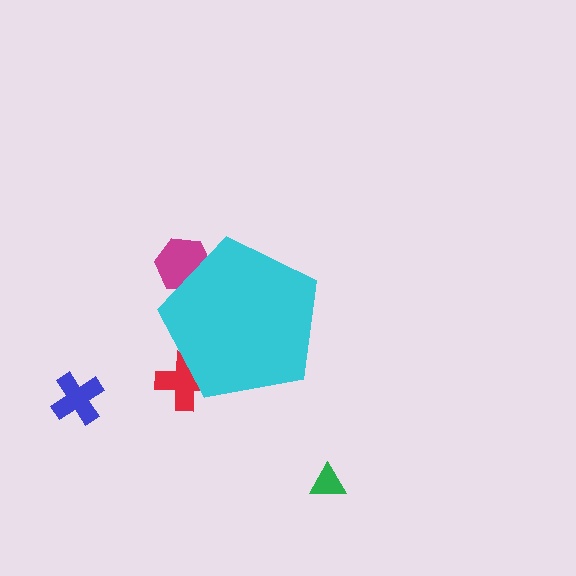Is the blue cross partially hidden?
No, the blue cross is fully visible.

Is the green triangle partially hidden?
No, the green triangle is fully visible.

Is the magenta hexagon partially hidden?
Yes, the magenta hexagon is partially hidden behind the cyan pentagon.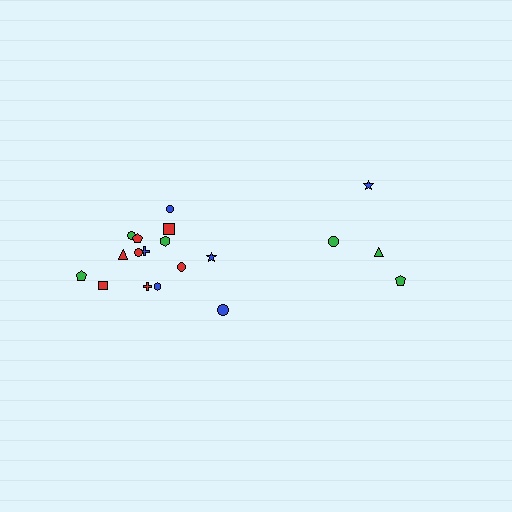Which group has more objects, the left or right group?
The left group.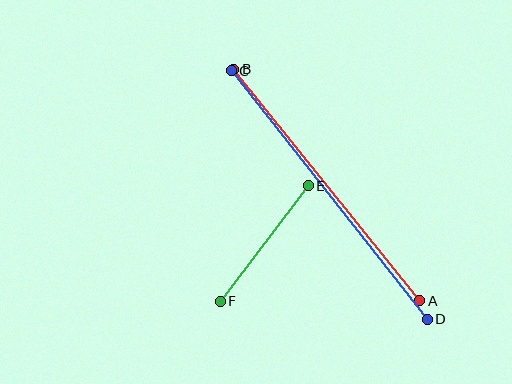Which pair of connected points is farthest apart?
Points C and D are farthest apart.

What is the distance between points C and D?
The distance is approximately 316 pixels.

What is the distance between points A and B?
The distance is approximately 297 pixels.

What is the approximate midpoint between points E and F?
The midpoint is at approximately (264, 243) pixels.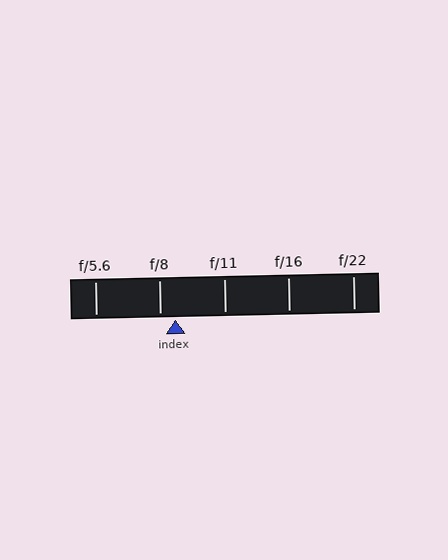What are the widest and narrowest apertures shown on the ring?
The widest aperture shown is f/5.6 and the narrowest is f/22.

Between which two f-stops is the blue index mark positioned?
The index mark is between f/8 and f/11.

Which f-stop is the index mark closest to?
The index mark is closest to f/8.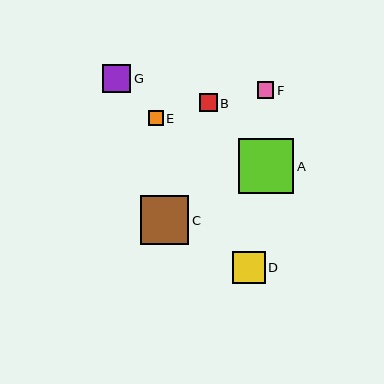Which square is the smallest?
Square E is the smallest with a size of approximately 15 pixels.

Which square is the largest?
Square A is the largest with a size of approximately 55 pixels.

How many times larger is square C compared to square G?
Square C is approximately 1.7 times the size of square G.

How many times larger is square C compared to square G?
Square C is approximately 1.7 times the size of square G.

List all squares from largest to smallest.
From largest to smallest: A, C, D, G, B, F, E.